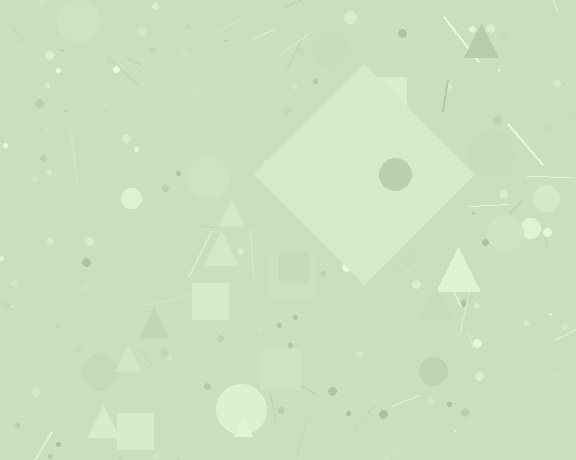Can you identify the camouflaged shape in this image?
The camouflaged shape is a diamond.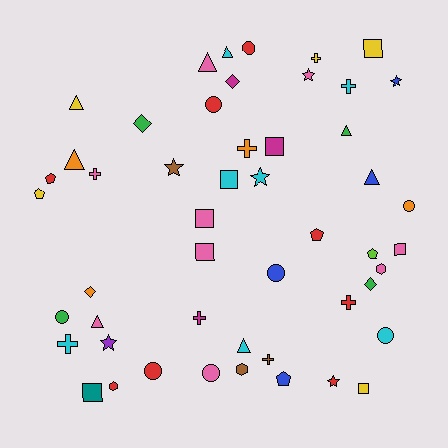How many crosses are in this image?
There are 8 crosses.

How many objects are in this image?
There are 50 objects.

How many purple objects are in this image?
There is 1 purple object.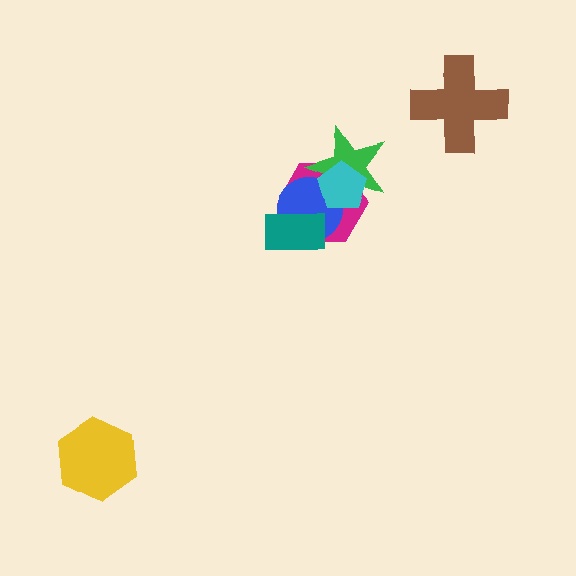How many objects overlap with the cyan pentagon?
3 objects overlap with the cyan pentagon.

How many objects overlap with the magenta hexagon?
4 objects overlap with the magenta hexagon.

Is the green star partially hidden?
Yes, it is partially covered by another shape.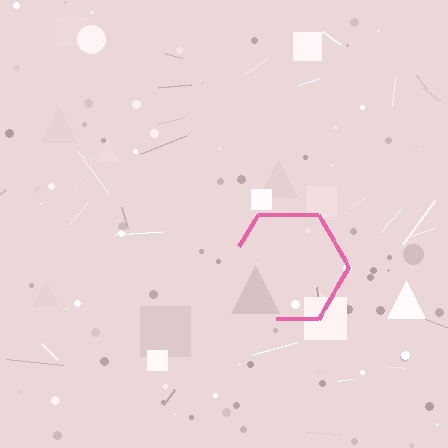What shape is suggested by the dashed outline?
The dashed outline suggests a hexagon.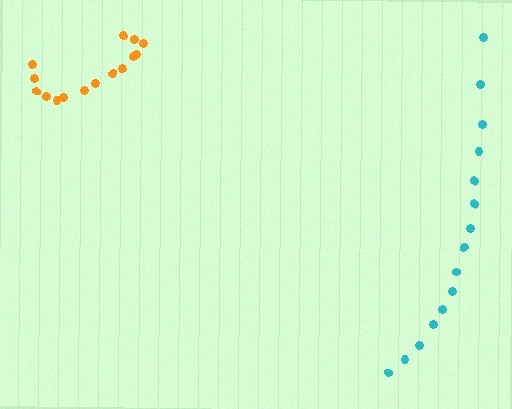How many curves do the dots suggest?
There are 2 distinct paths.